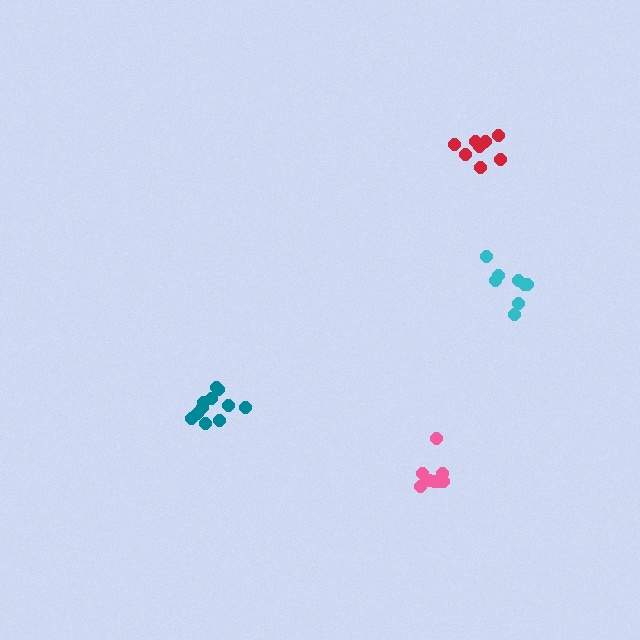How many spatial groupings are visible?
There are 4 spatial groupings.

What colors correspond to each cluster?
The clusters are colored: cyan, teal, pink, red.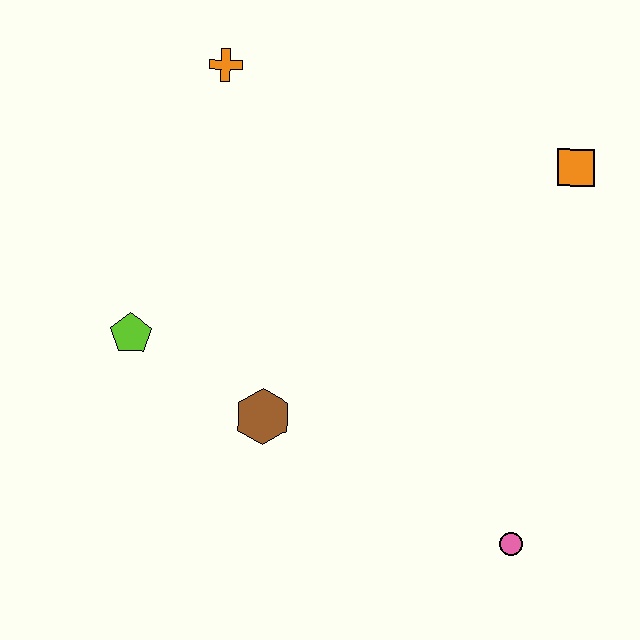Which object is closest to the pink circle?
The brown hexagon is closest to the pink circle.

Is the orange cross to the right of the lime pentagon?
Yes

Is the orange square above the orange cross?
No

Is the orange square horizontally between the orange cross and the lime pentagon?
No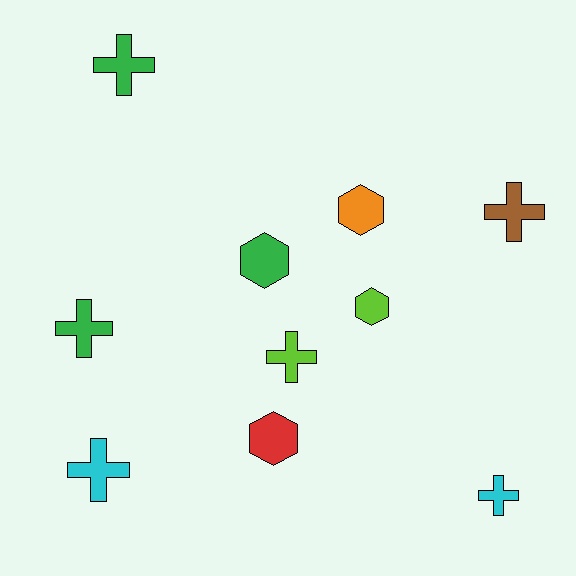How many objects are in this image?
There are 10 objects.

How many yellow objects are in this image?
There are no yellow objects.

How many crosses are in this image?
There are 6 crosses.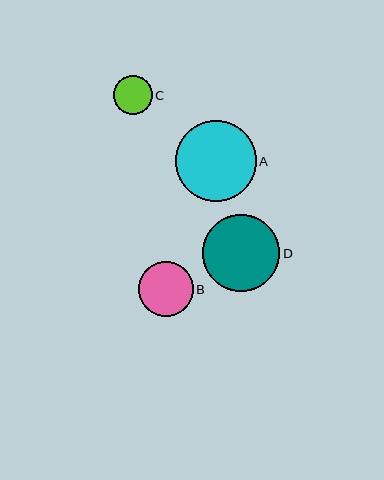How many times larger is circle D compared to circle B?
Circle D is approximately 1.4 times the size of circle B.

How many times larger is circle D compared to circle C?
Circle D is approximately 2.0 times the size of circle C.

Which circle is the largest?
Circle A is the largest with a size of approximately 81 pixels.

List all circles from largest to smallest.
From largest to smallest: A, D, B, C.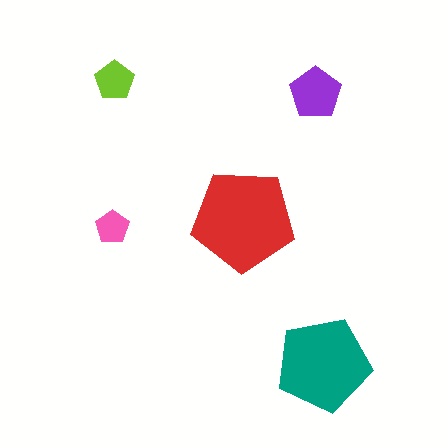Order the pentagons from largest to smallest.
the red one, the teal one, the purple one, the lime one, the pink one.